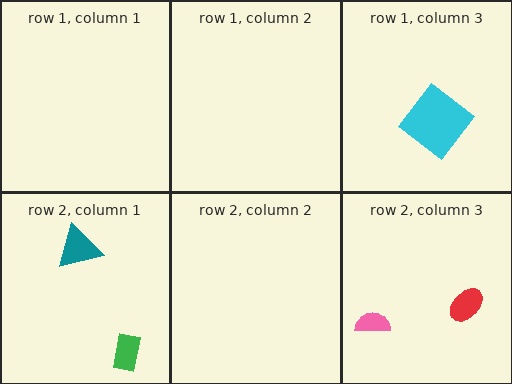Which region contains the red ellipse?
The row 2, column 3 region.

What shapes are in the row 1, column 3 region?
The cyan diamond.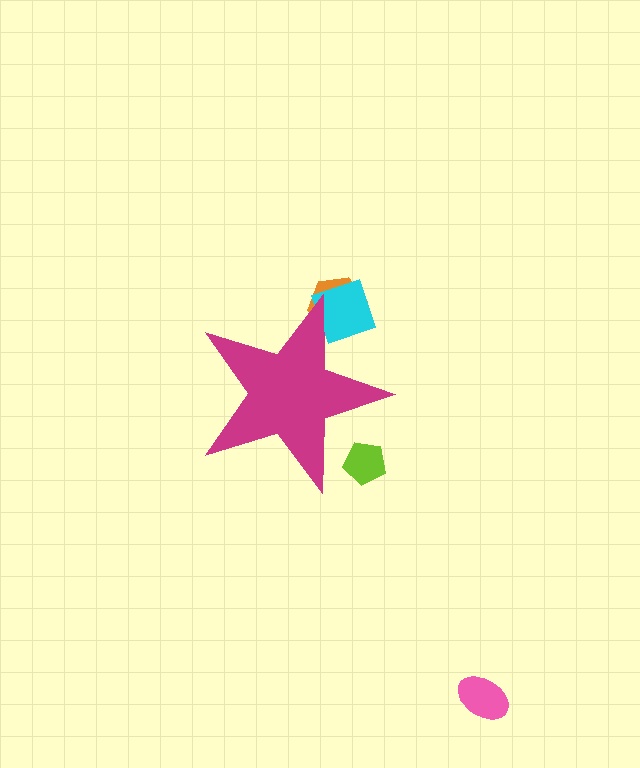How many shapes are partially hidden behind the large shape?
3 shapes are partially hidden.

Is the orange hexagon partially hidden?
Yes, the orange hexagon is partially hidden behind the magenta star.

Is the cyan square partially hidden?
Yes, the cyan square is partially hidden behind the magenta star.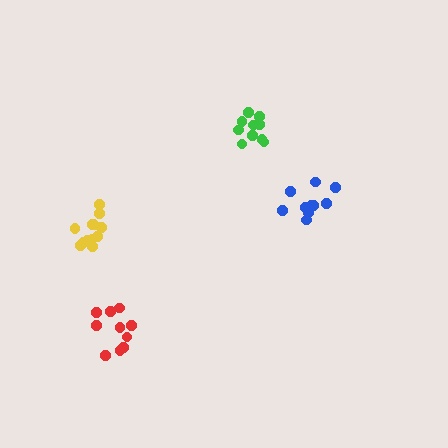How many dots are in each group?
Group 1: 12 dots, Group 2: 10 dots, Group 3: 10 dots, Group 4: 10 dots (42 total).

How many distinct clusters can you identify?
There are 4 distinct clusters.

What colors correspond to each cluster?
The clusters are colored: yellow, red, green, blue.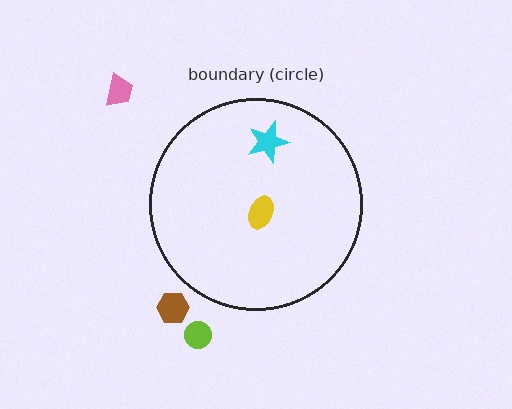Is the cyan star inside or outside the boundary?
Inside.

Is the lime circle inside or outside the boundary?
Outside.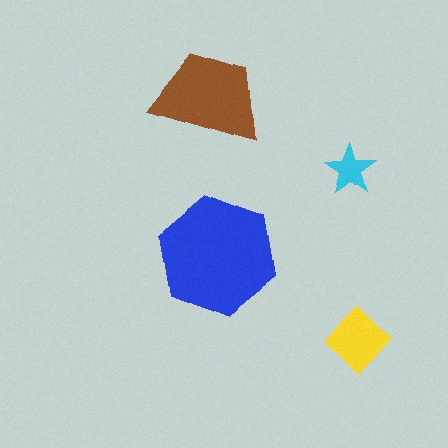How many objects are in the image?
There are 4 objects in the image.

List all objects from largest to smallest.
The blue hexagon, the brown trapezoid, the yellow diamond, the cyan star.